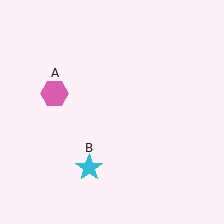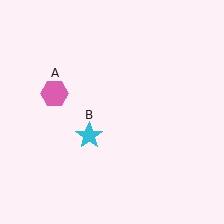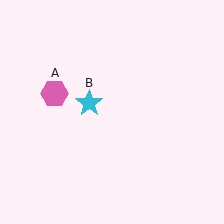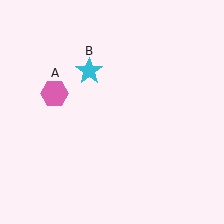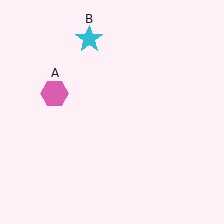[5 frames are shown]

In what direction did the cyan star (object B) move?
The cyan star (object B) moved up.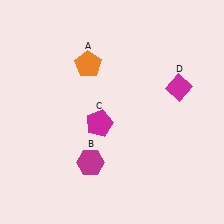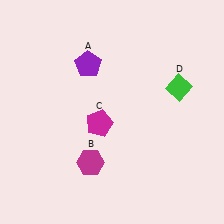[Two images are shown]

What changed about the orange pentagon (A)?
In Image 1, A is orange. In Image 2, it changed to purple.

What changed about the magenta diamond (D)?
In Image 1, D is magenta. In Image 2, it changed to green.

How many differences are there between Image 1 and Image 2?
There are 2 differences between the two images.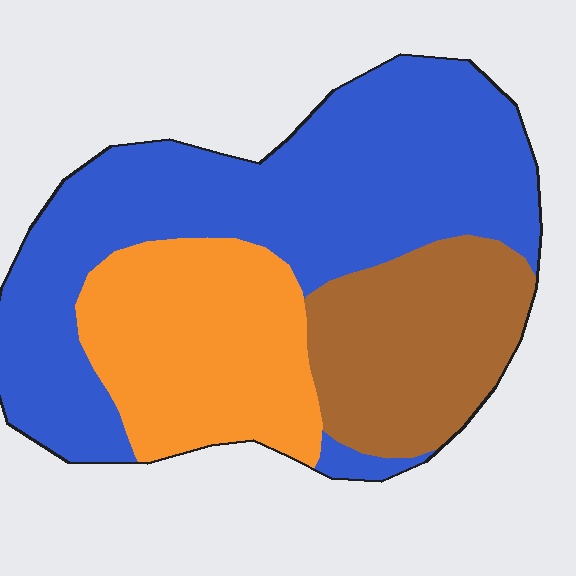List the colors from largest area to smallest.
From largest to smallest: blue, orange, brown.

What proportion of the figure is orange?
Orange covers roughly 25% of the figure.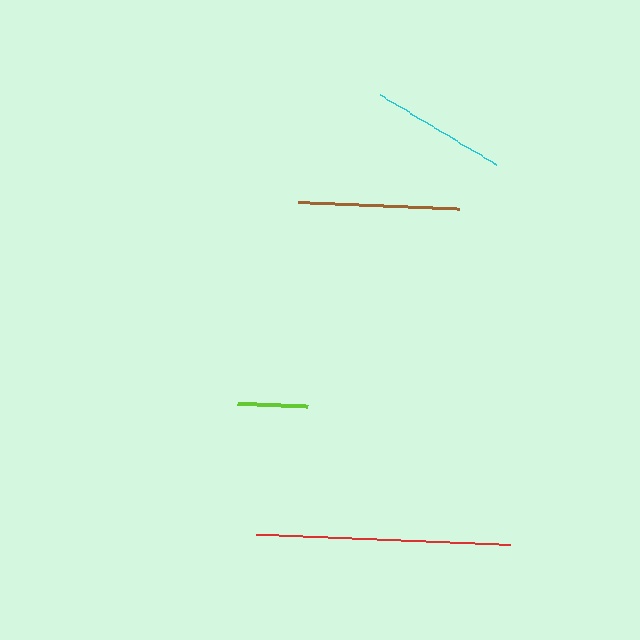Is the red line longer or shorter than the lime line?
The red line is longer than the lime line.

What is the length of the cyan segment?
The cyan segment is approximately 135 pixels long.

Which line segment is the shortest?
The lime line is the shortest at approximately 69 pixels.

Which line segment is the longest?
The red line is the longest at approximately 254 pixels.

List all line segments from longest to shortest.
From longest to shortest: red, brown, cyan, lime.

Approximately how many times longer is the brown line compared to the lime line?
The brown line is approximately 2.3 times the length of the lime line.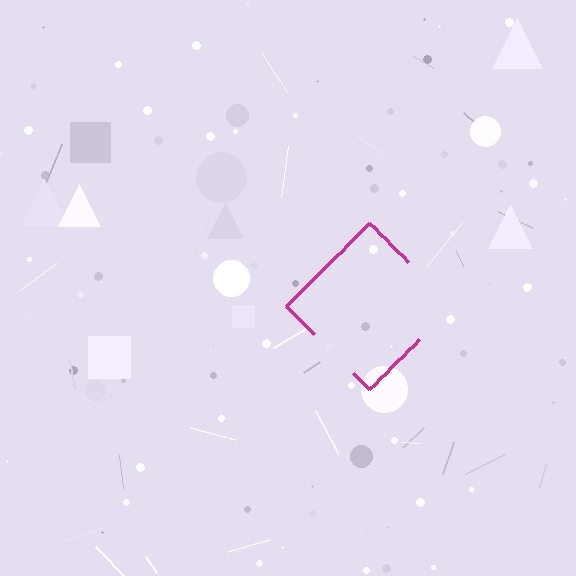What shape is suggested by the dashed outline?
The dashed outline suggests a diamond.